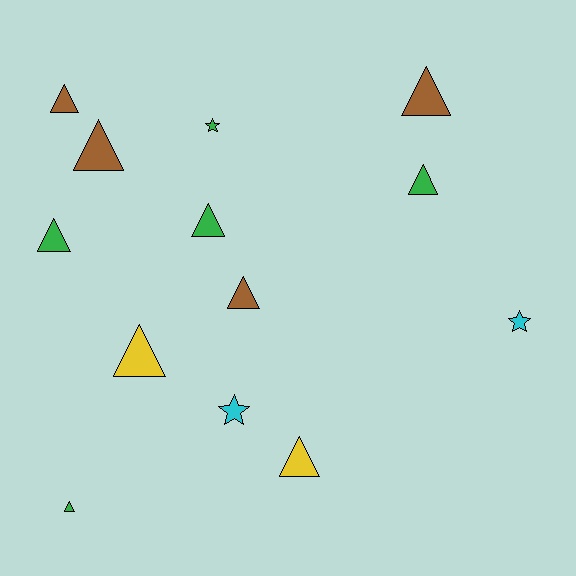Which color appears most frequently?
Green, with 5 objects.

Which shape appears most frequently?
Triangle, with 10 objects.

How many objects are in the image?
There are 13 objects.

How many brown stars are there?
There are no brown stars.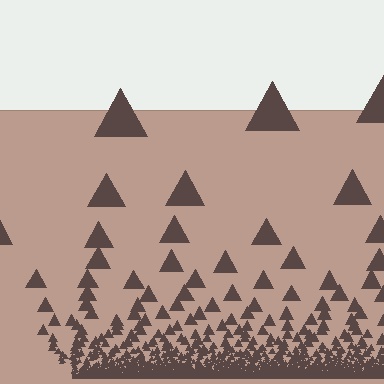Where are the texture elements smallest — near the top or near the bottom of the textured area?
Near the bottom.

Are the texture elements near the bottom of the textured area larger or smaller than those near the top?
Smaller. The gradient is inverted — elements near the bottom are smaller and denser.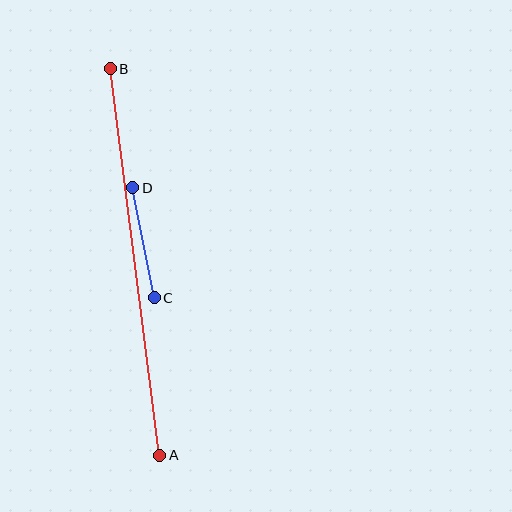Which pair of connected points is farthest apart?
Points A and B are farthest apart.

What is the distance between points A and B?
The distance is approximately 390 pixels.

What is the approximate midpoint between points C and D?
The midpoint is at approximately (144, 243) pixels.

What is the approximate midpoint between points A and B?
The midpoint is at approximately (135, 262) pixels.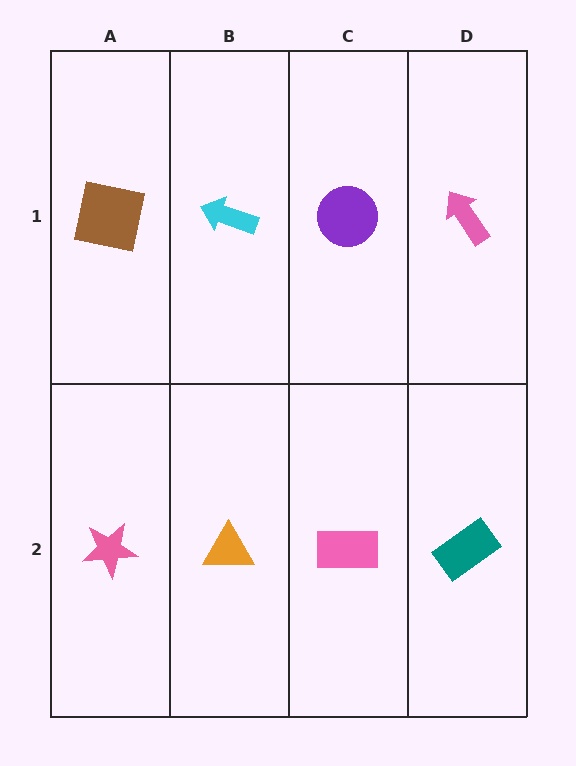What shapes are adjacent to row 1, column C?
A pink rectangle (row 2, column C), a cyan arrow (row 1, column B), a pink arrow (row 1, column D).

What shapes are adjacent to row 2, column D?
A pink arrow (row 1, column D), a pink rectangle (row 2, column C).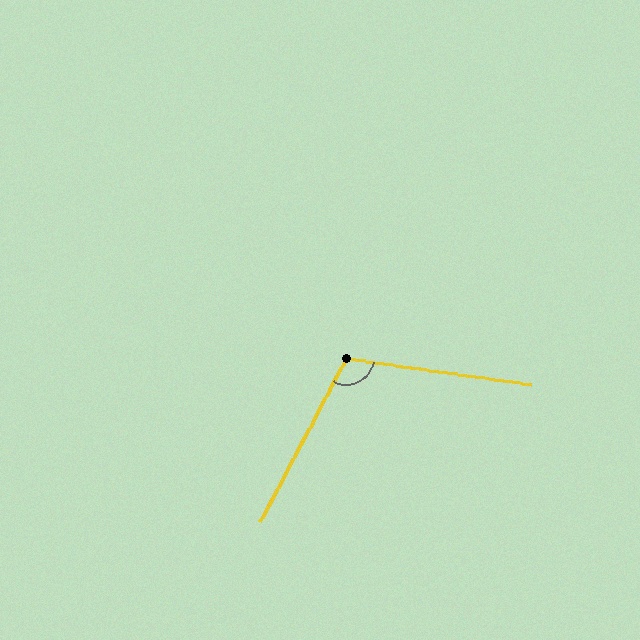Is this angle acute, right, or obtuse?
It is obtuse.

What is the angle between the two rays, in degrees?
Approximately 110 degrees.